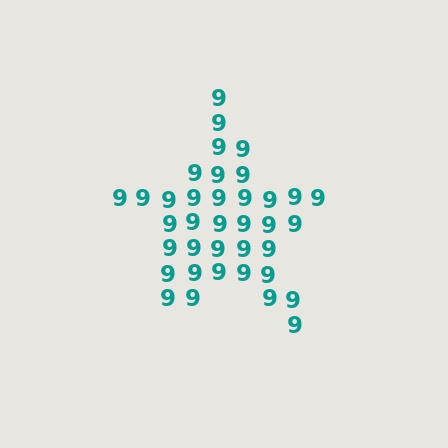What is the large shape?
The large shape is a star.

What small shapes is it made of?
It is made of small digit 9's.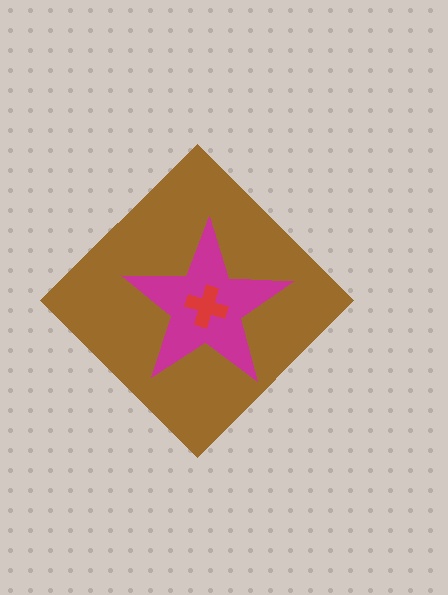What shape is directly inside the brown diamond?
The magenta star.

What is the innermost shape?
The red cross.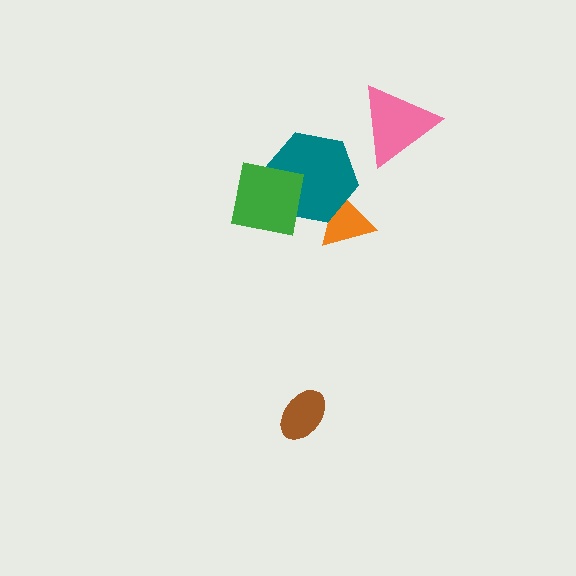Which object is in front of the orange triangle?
The teal hexagon is in front of the orange triangle.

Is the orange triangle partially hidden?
Yes, it is partially covered by another shape.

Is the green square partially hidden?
No, no other shape covers it.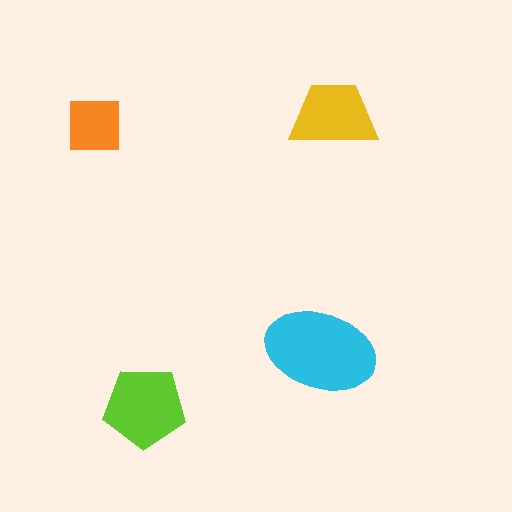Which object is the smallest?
The orange square.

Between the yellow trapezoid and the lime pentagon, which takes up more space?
The lime pentagon.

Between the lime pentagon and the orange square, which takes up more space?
The lime pentagon.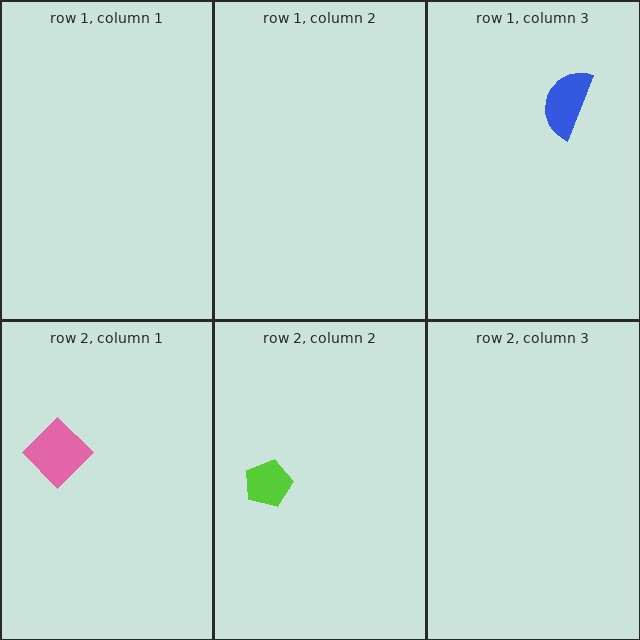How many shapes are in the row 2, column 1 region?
1.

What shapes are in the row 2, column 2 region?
The lime pentagon.